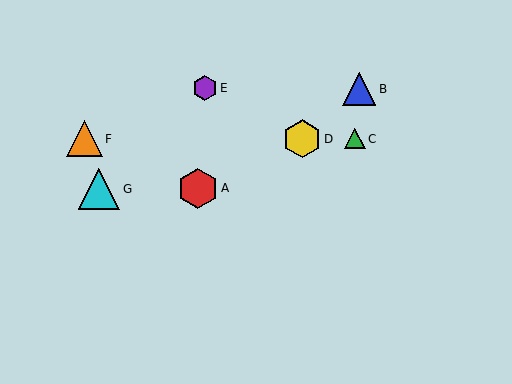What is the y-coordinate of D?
Object D is at y≈139.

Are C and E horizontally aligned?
No, C is at y≈139 and E is at y≈88.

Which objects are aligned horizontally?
Objects C, D, F are aligned horizontally.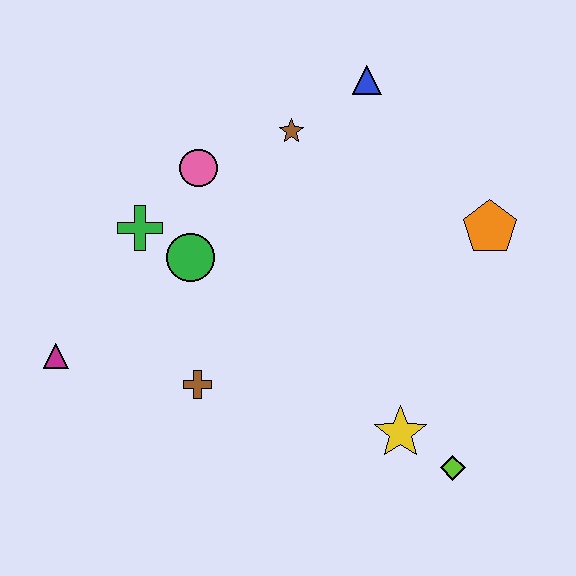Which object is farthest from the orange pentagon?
The magenta triangle is farthest from the orange pentagon.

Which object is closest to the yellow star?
The lime diamond is closest to the yellow star.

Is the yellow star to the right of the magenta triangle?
Yes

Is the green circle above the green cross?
No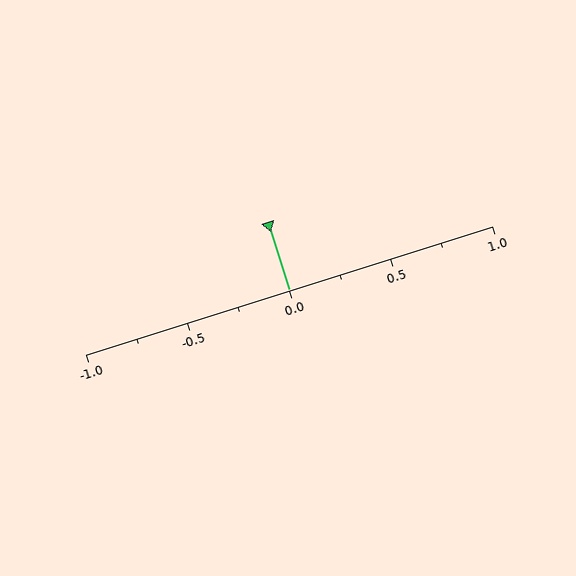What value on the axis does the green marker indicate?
The marker indicates approximately 0.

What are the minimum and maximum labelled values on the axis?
The axis runs from -1.0 to 1.0.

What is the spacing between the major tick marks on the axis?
The major ticks are spaced 0.5 apart.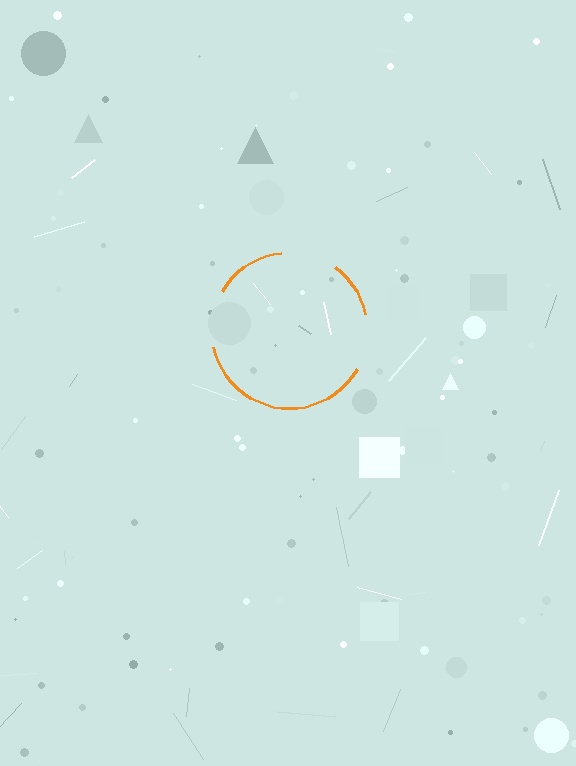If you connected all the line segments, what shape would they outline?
They would outline a circle.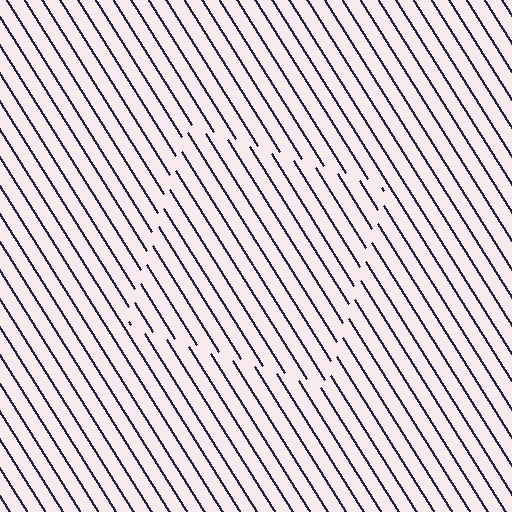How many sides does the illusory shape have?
4 sides — the line-ends trace a square.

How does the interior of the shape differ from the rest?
The interior of the shape contains the same grating, shifted by half a period — the contour is defined by the phase discontinuity where line-ends from the inner and outer gratings abut.